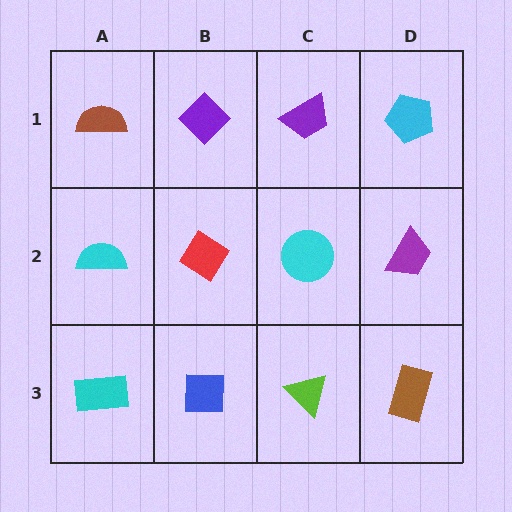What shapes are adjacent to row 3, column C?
A cyan circle (row 2, column C), a blue square (row 3, column B), a brown rectangle (row 3, column D).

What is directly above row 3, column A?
A cyan semicircle.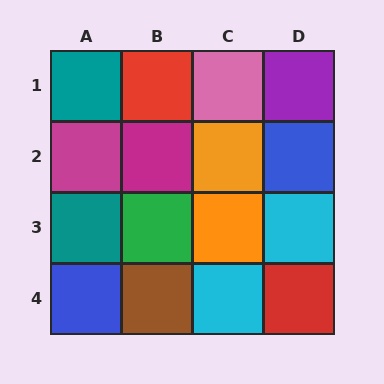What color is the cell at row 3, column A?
Teal.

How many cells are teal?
2 cells are teal.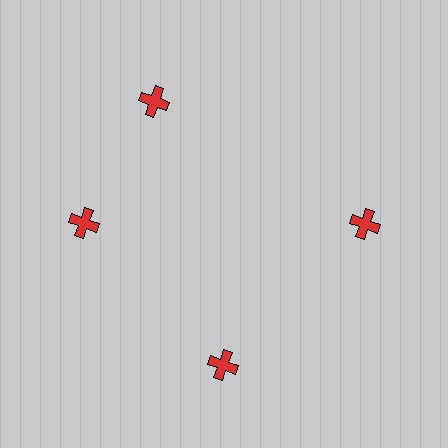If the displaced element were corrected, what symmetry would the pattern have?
It would have 4-fold rotational symmetry — the pattern would map onto itself every 90 degrees.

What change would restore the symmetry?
The symmetry would be restored by rotating it back into even spacing with its neighbors so that all 4 crosses sit at equal angles and equal distance from the center.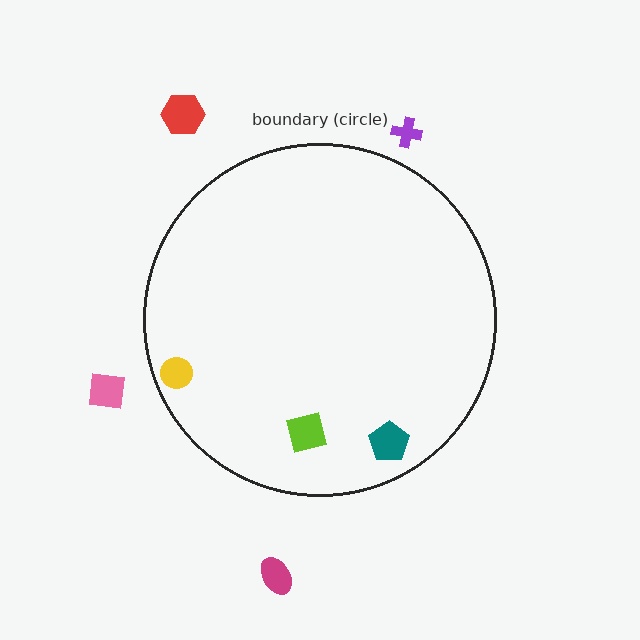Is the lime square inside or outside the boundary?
Inside.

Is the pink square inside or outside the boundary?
Outside.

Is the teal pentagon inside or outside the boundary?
Inside.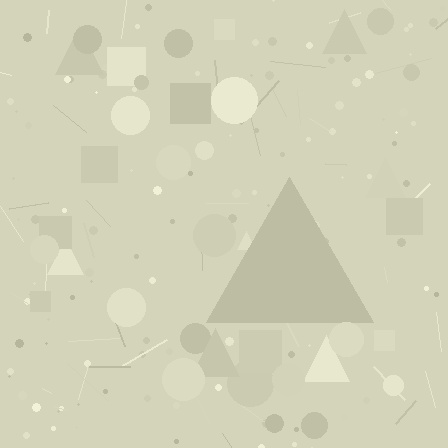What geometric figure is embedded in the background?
A triangle is embedded in the background.